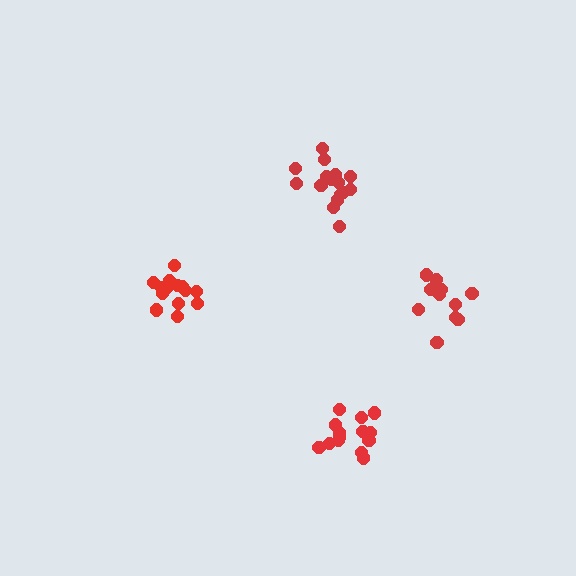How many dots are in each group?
Group 1: 16 dots, Group 2: 15 dots, Group 3: 13 dots, Group 4: 14 dots (58 total).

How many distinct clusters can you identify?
There are 4 distinct clusters.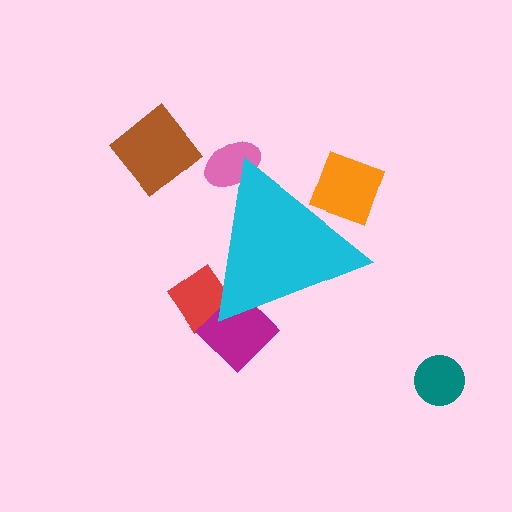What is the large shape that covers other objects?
A cyan triangle.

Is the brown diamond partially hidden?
No, the brown diamond is fully visible.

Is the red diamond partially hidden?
Yes, the red diamond is partially hidden behind the cyan triangle.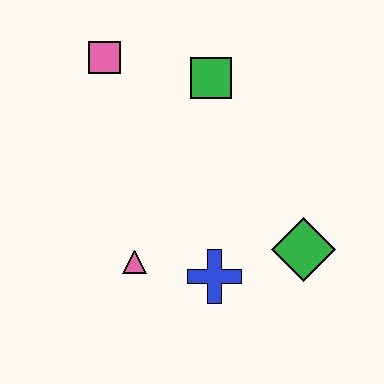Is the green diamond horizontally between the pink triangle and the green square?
No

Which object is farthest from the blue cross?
The pink square is farthest from the blue cross.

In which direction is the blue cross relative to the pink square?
The blue cross is below the pink square.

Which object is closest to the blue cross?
The pink triangle is closest to the blue cross.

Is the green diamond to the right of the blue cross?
Yes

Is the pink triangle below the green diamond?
Yes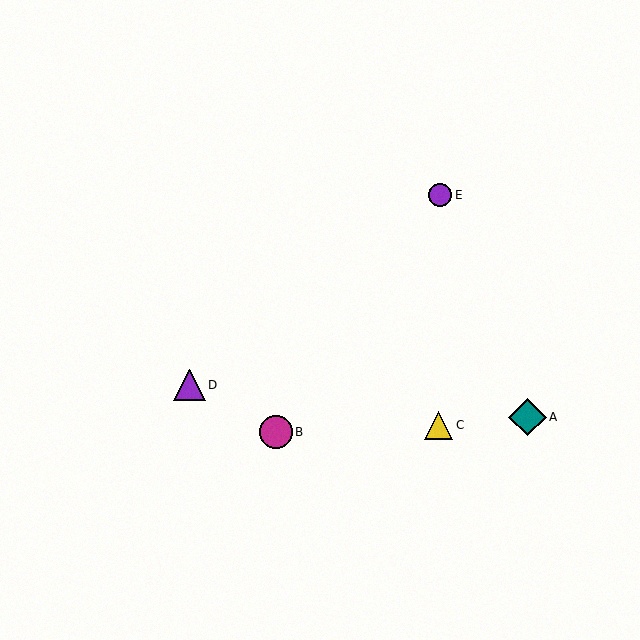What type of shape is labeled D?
Shape D is a purple triangle.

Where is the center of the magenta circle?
The center of the magenta circle is at (276, 432).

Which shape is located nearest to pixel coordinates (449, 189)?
The purple circle (labeled E) at (440, 195) is nearest to that location.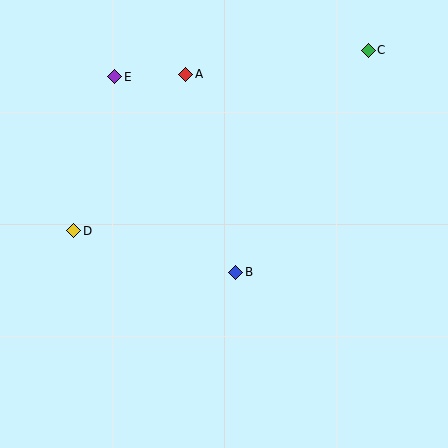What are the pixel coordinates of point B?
Point B is at (236, 272).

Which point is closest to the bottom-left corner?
Point D is closest to the bottom-left corner.